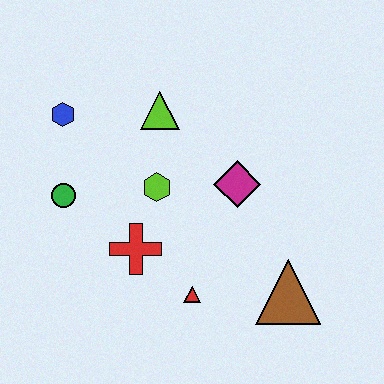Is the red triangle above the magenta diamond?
No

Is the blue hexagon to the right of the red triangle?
No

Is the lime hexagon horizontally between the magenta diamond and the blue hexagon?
Yes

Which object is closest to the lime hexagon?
The red cross is closest to the lime hexagon.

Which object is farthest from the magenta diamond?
The blue hexagon is farthest from the magenta diamond.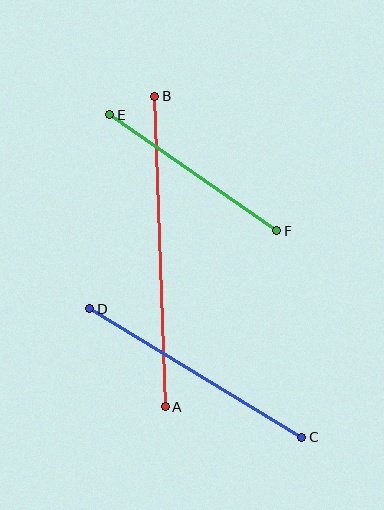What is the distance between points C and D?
The distance is approximately 248 pixels.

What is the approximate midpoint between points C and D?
The midpoint is at approximately (196, 373) pixels.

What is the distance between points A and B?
The distance is approximately 311 pixels.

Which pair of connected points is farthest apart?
Points A and B are farthest apart.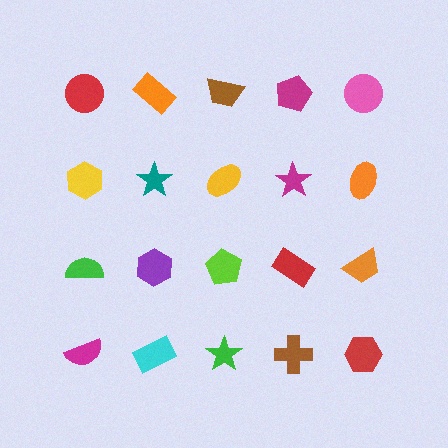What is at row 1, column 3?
A brown trapezoid.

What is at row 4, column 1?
A magenta semicircle.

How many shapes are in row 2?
5 shapes.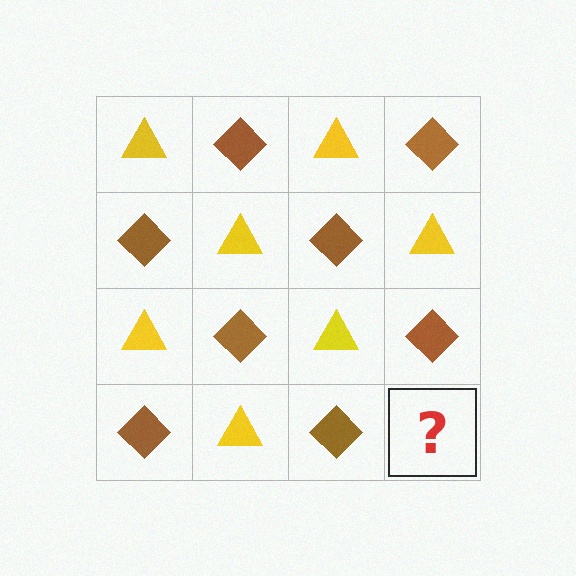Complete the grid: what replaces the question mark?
The question mark should be replaced with a yellow triangle.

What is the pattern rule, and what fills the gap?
The rule is that it alternates yellow triangle and brown diamond in a checkerboard pattern. The gap should be filled with a yellow triangle.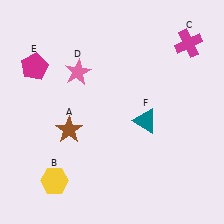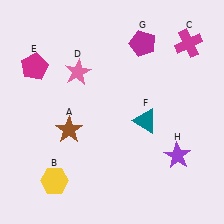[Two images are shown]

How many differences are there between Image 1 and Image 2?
There are 2 differences between the two images.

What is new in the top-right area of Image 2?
A magenta pentagon (G) was added in the top-right area of Image 2.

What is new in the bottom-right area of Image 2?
A purple star (H) was added in the bottom-right area of Image 2.